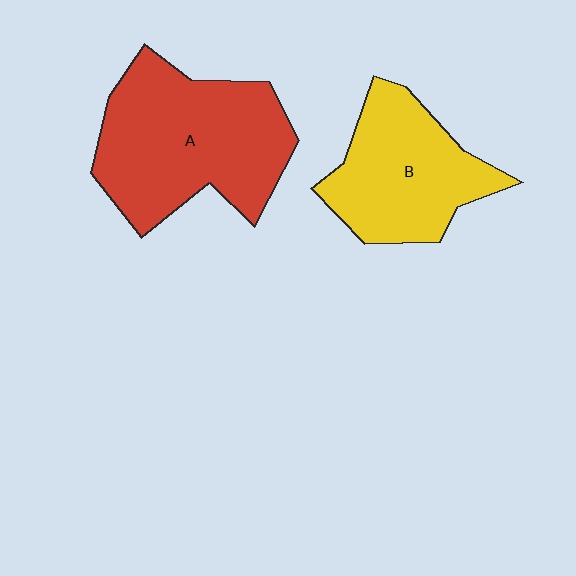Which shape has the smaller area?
Shape B (yellow).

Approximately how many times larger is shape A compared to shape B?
Approximately 1.4 times.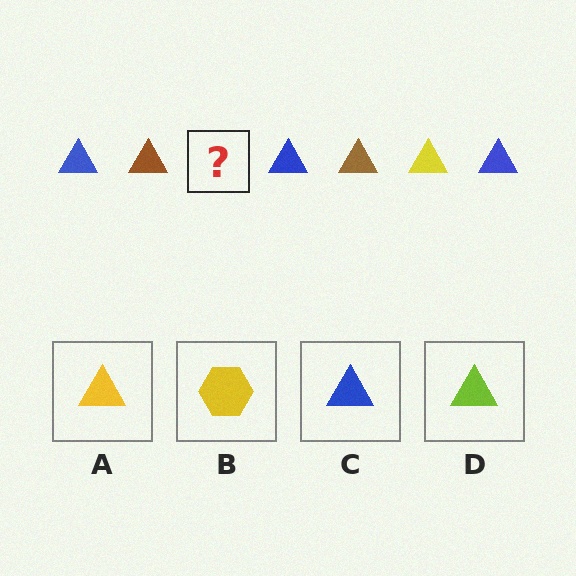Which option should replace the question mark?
Option A.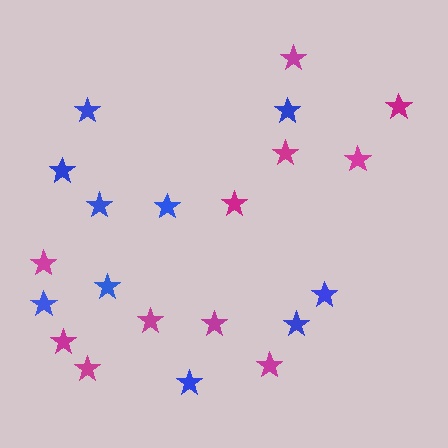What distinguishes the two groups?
There are 2 groups: one group of magenta stars (11) and one group of blue stars (10).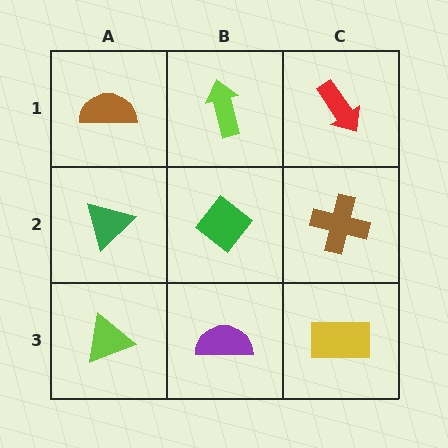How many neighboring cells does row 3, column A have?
2.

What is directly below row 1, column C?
A brown cross.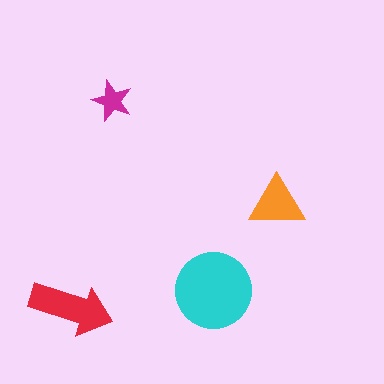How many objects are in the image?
There are 4 objects in the image.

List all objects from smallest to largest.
The magenta star, the orange triangle, the red arrow, the cyan circle.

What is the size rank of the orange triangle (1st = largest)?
3rd.